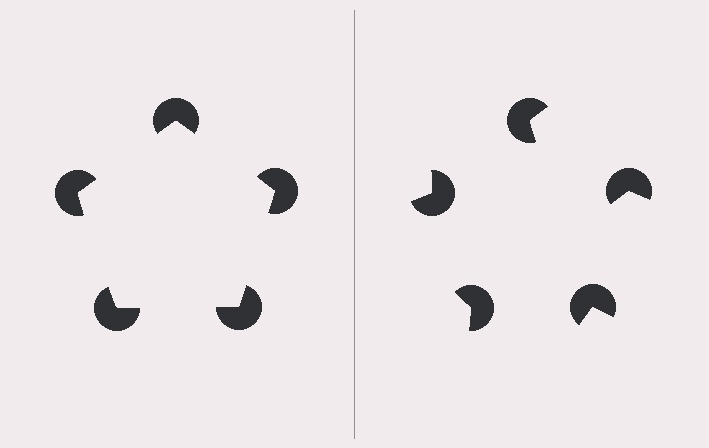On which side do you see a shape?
An illusory pentagon appears on the left side. On the right side the wedge cuts are rotated, so no coherent shape forms.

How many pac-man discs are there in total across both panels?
10 — 5 on each side.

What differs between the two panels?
The pac-man discs are positioned identically on both sides; only the wedge orientations differ. On the left they align to a pentagon; on the right they are misaligned.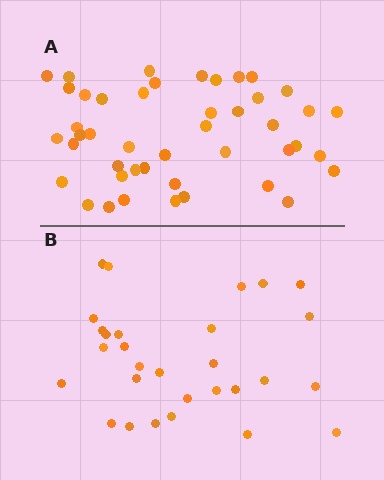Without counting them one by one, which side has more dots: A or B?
Region A (the top region) has more dots.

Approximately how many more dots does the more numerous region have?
Region A has approximately 15 more dots than region B.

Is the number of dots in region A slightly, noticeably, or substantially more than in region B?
Region A has substantially more. The ratio is roughly 1.6 to 1.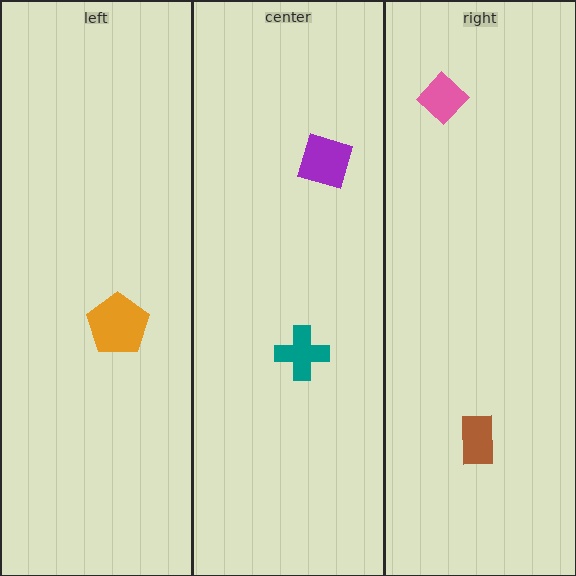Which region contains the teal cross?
The center region.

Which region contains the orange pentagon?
The left region.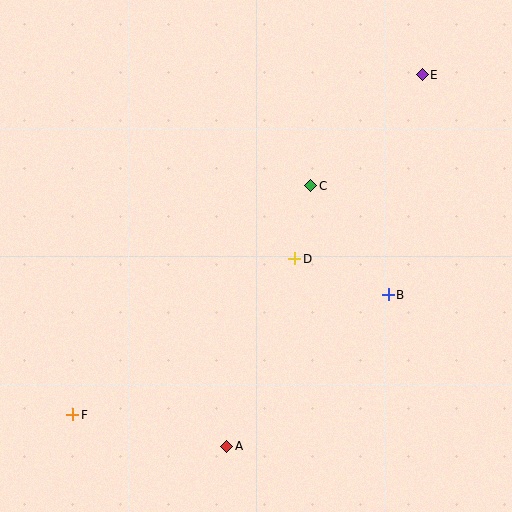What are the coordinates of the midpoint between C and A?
The midpoint between C and A is at (269, 316).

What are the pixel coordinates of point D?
Point D is at (295, 259).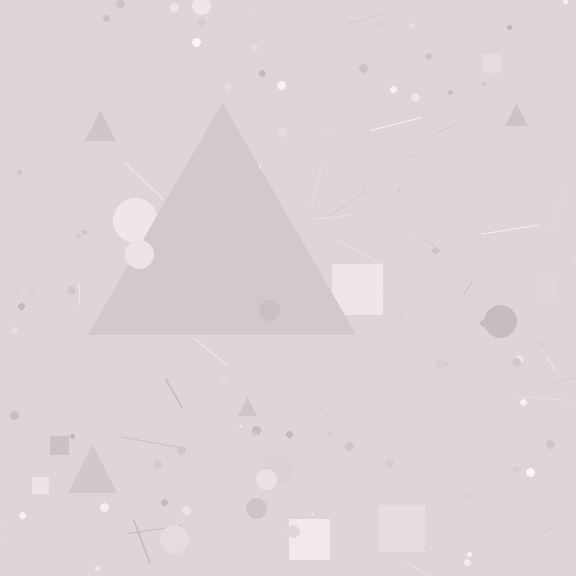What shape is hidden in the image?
A triangle is hidden in the image.